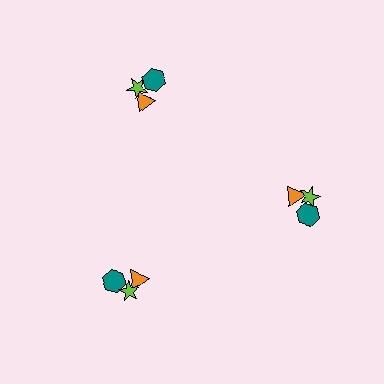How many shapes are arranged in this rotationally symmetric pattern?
There are 9 shapes, arranged in 3 groups of 3.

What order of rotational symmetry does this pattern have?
This pattern has 3-fold rotational symmetry.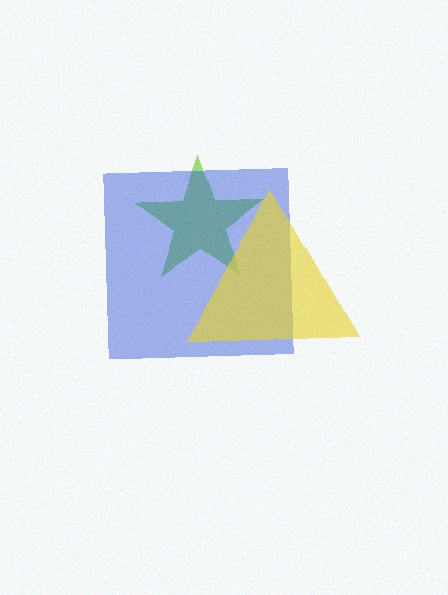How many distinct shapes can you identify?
There are 3 distinct shapes: a lime star, a blue square, a yellow triangle.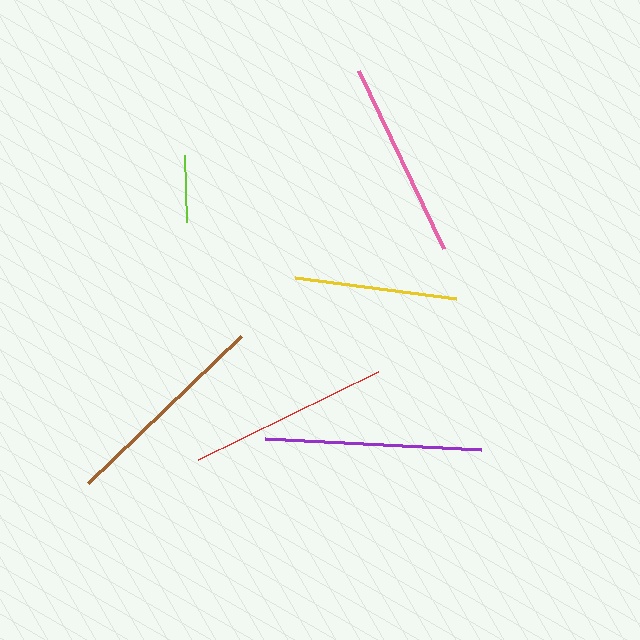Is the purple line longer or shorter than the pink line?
The purple line is longer than the pink line.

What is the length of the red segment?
The red segment is approximately 200 pixels long.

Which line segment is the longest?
The purple line is the longest at approximately 217 pixels.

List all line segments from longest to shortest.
From longest to shortest: purple, brown, red, pink, yellow, lime.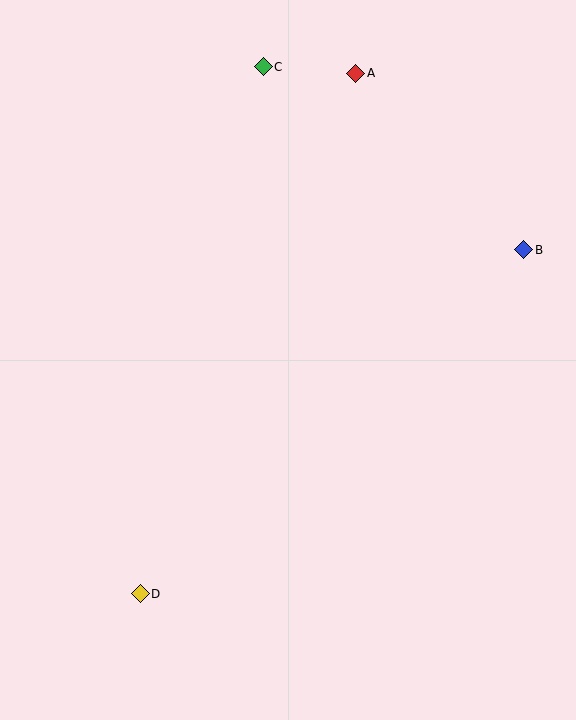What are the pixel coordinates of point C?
Point C is at (263, 67).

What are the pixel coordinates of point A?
Point A is at (356, 73).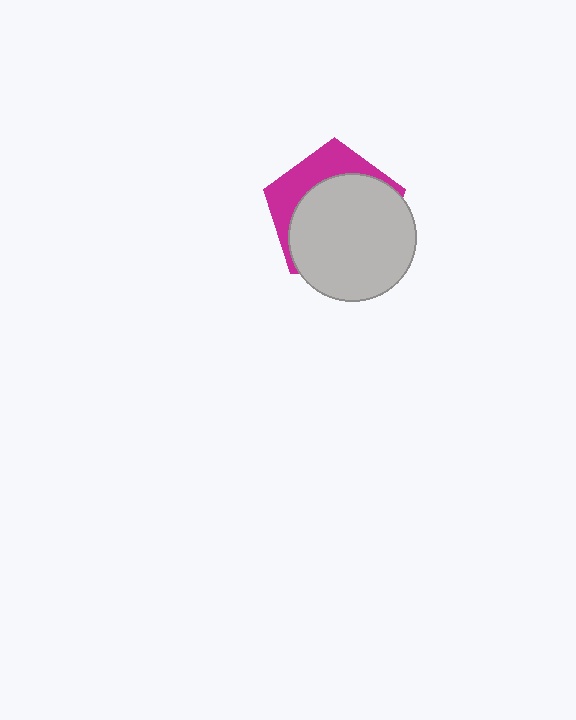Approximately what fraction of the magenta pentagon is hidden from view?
Roughly 69% of the magenta pentagon is hidden behind the light gray circle.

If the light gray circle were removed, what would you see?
You would see the complete magenta pentagon.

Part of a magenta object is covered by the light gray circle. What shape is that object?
It is a pentagon.